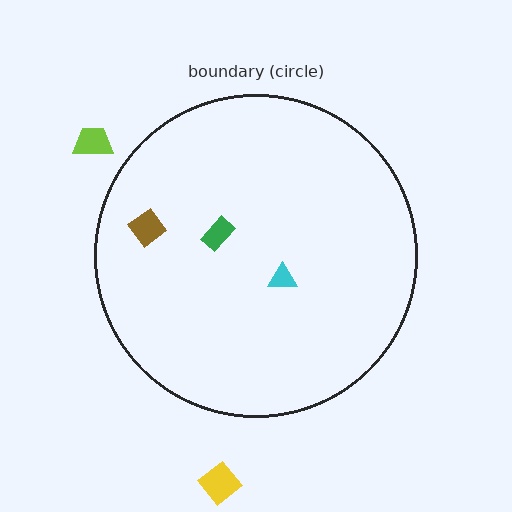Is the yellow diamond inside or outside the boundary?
Outside.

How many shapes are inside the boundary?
3 inside, 2 outside.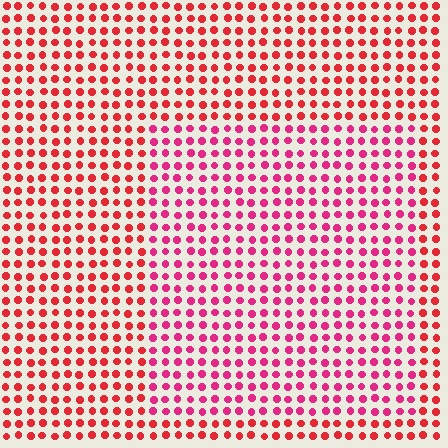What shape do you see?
I see a rectangle.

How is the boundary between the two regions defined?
The boundary is defined purely by a slight shift in hue (about 26 degrees). Spacing, size, and orientation are identical on both sides.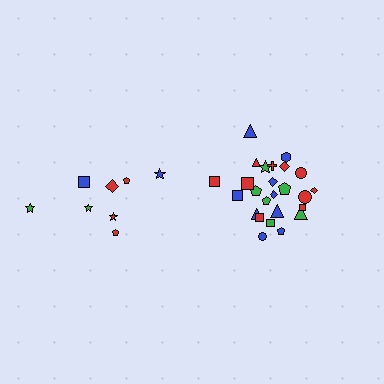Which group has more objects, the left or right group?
The right group.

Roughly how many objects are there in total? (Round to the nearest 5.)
Roughly 35 objects in total.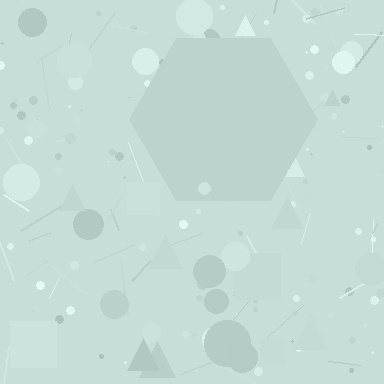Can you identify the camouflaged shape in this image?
The camouflaged shape is a hexagon.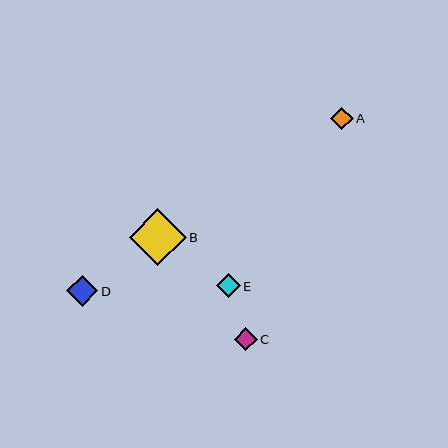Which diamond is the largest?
Diamond B is the largest with a size of approximately 57 pixels.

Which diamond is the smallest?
Diamond A is the smallest with a size of approximately 22 pixels.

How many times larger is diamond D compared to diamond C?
Diamond D is approximately 1.4 times the size of diamond C.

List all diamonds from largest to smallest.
From largest to smallest: B, D, E, C, A.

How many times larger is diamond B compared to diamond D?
Diamond B is approximately 1.8 times the size of diamond D.